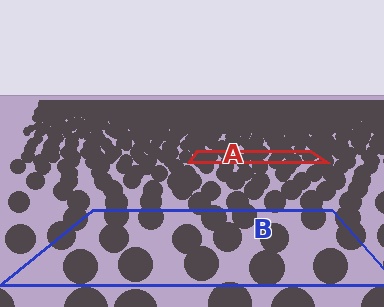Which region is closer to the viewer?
Region B is closer. The texture elements there are larger and more spread out.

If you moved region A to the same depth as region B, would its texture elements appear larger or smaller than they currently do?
They would appear larger. At a closer depth, the same texture elements are projected at a bigger on-screen size.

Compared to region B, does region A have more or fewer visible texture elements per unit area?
Region A has more texture elements per unit area — they are packed more densely because it is farther away.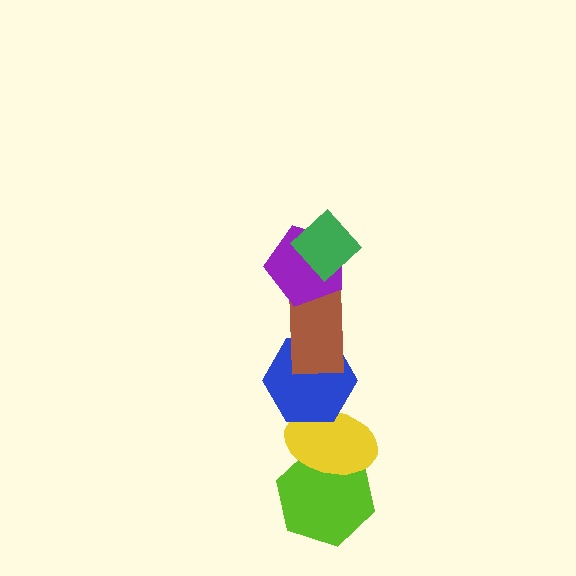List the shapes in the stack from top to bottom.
From top to bottom: the green diamond, the purple pentagon, the brown rectangle, the blue hexagon, the yellow ellipse, the lime hexagon.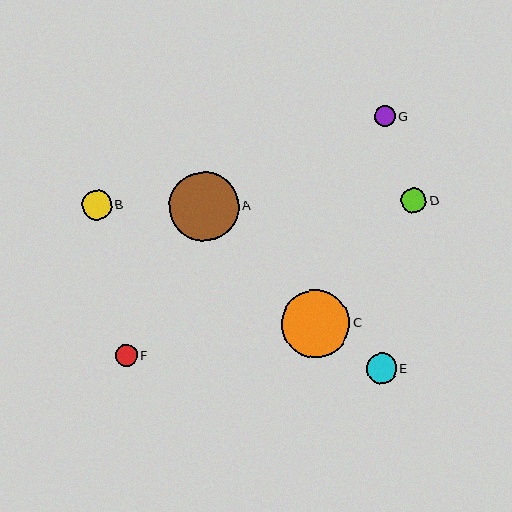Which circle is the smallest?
Circle G is the smallest with a size of approximately 21 pixels.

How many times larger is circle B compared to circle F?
Circle B is approximately 1.4 times the size of circle F.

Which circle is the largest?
Circle A is the largest with a size of approximately 70 pixels.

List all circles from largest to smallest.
From largest to smallest: A, C, E, B, D, F, G.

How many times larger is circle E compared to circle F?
Circle E is approximately 1.4 times the size of circle F.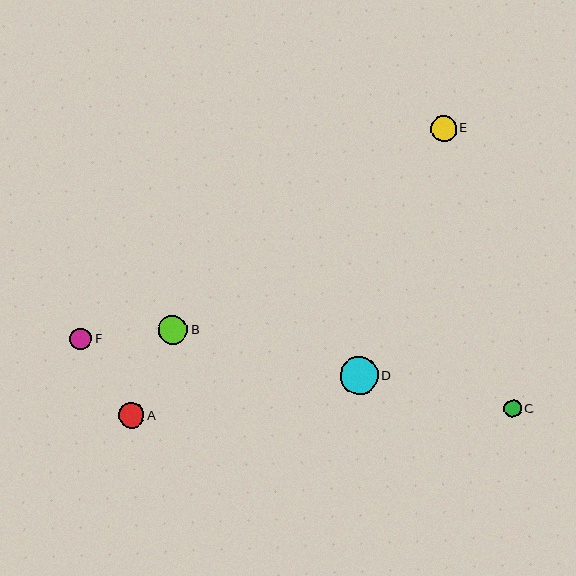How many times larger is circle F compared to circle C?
Circle F is approximately 1.2 times the size of circle C.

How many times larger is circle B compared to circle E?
Circle B is approximately 1.1 times the size of circle E.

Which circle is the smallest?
Circle C is the smallest with a size of approximately 18 pixels.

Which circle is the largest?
Circle D is the largest with a size of approximately 38 pixels.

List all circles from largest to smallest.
From largest to smallest: D, B, E, A, F, C.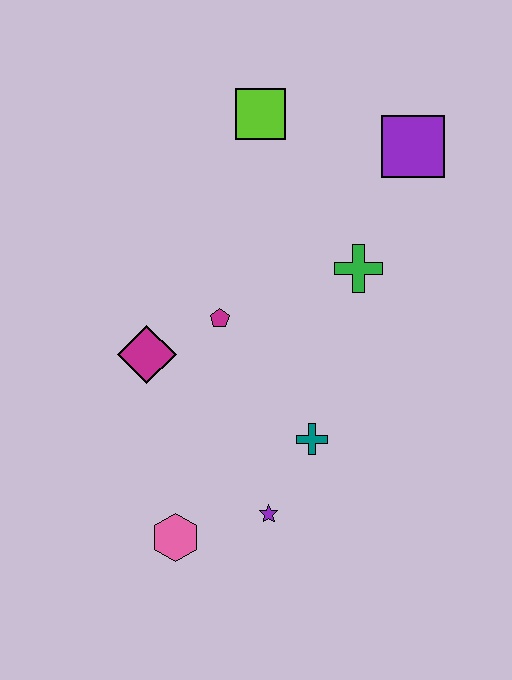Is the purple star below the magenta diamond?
Yes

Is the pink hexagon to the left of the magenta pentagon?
Yes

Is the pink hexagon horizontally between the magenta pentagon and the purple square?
No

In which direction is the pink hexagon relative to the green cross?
The pink hexagon is below the green cross.